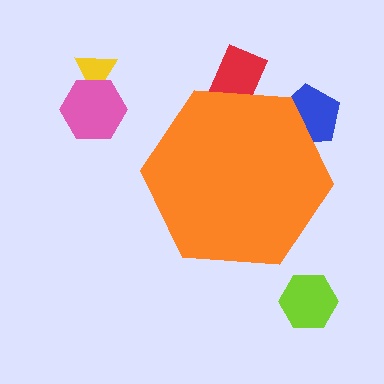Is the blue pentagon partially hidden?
Yes, the blue pentagon is partially hidden behind the orange hexagon.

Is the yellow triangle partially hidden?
No, the yellow triangle is fully visible.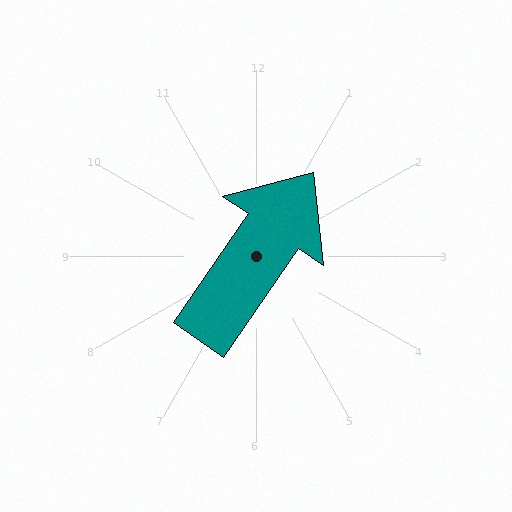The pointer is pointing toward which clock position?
Roughly 1 o'clock.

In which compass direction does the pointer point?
Northeast.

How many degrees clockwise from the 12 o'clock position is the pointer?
Approximately 34 degrees.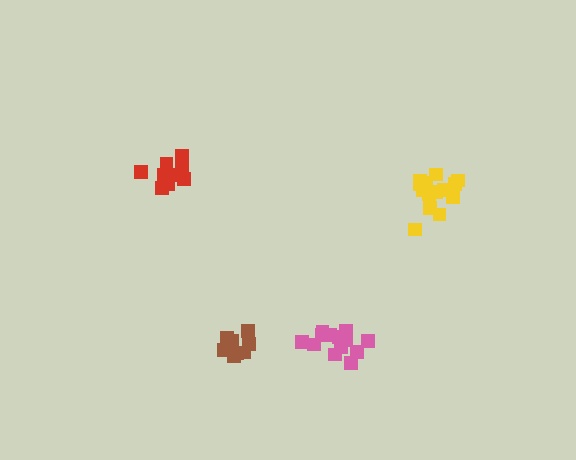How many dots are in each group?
Group 1: 13 dots, Group 2: 11 dots, Group 3: 14 dots, Group 4: 9 dots (47 total).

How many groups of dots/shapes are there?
There are 4 groups.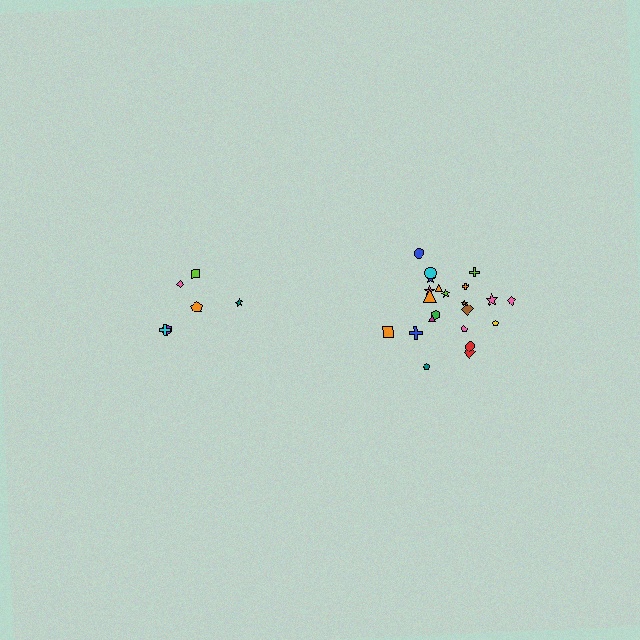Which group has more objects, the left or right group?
The right group.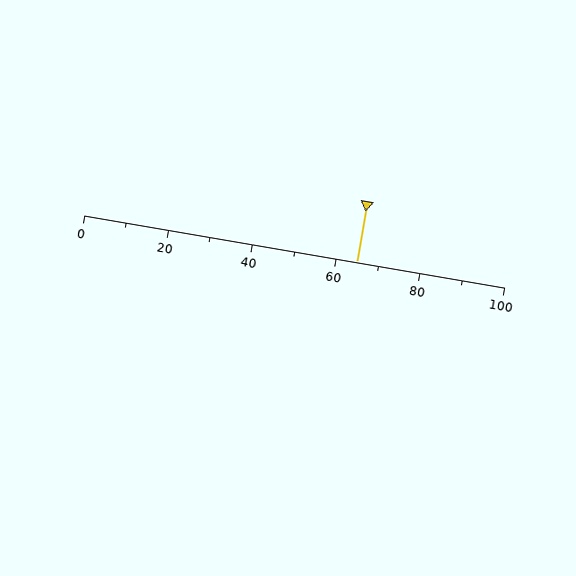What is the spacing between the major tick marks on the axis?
The major ticks are spaced 20 apart.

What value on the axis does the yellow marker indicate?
The marker indicates approximately 65.